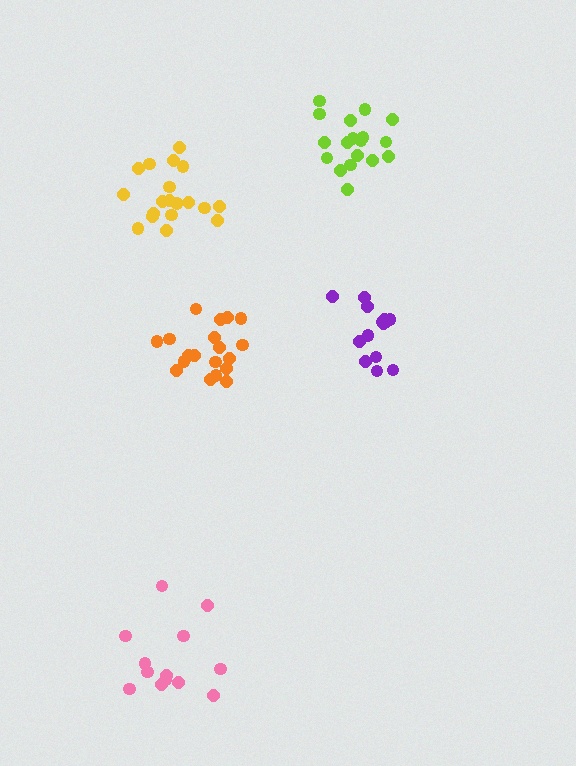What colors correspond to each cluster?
The clusters are colored: yellow, orange, purple, lime, pink.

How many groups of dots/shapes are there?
There are 5 groups.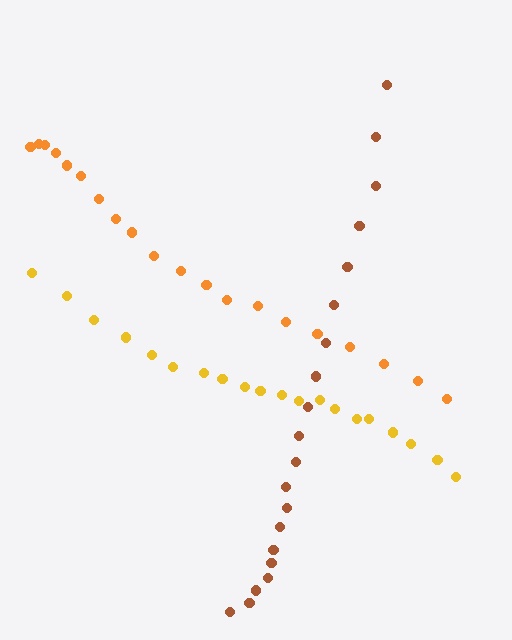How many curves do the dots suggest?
There are 3 distinct paths.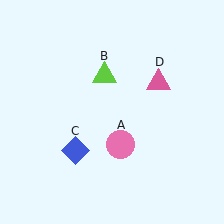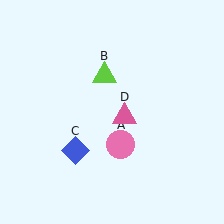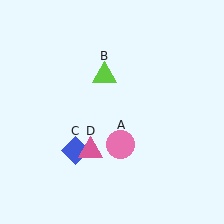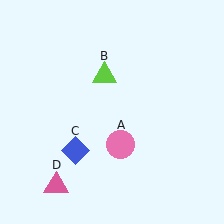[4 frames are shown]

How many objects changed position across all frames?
1 object changed position: pink triangle (object D).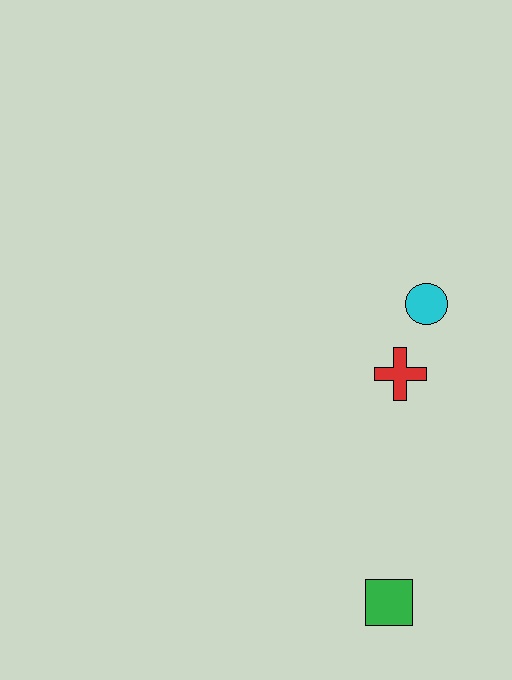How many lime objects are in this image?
There are no lime objects.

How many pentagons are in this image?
There are no pentagons.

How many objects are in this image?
There are 3 objects.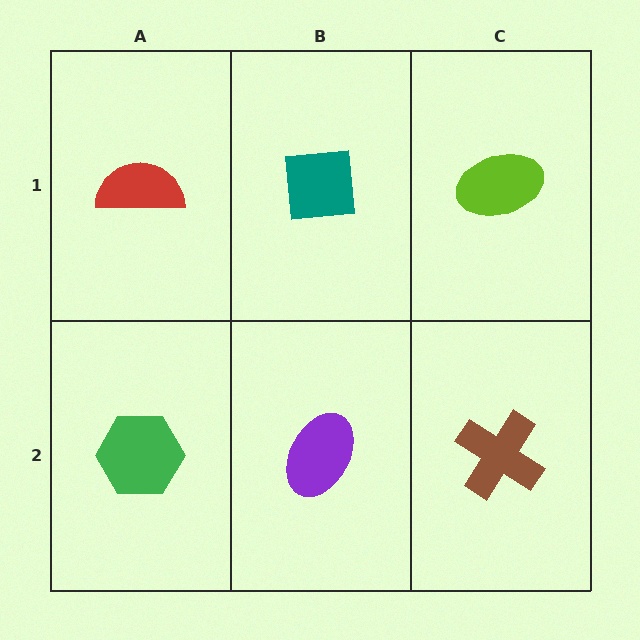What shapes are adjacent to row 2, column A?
A red semicircle (row 1, column A), a purple ellipse (row 2, column B).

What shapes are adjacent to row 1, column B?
A purple ellipse (row 2, column B), a red semicircle (row 1, column A), a lime ellipse (row 1, column C).